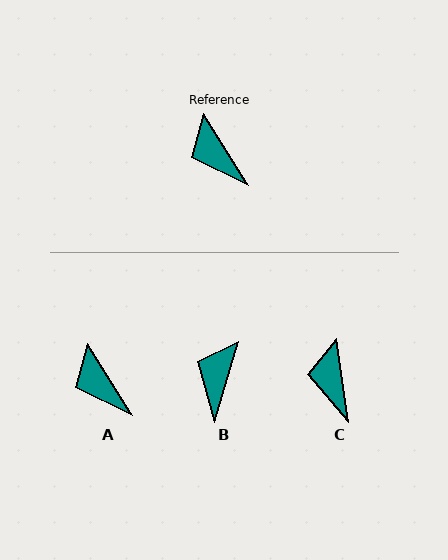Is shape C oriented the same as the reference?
No, it is off by about 23 degrees.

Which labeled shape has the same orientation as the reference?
A.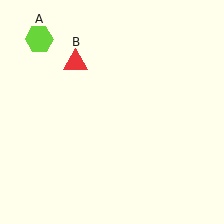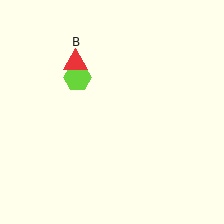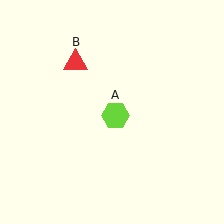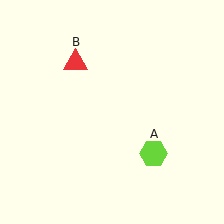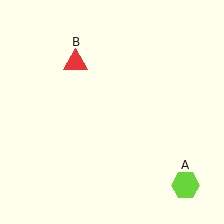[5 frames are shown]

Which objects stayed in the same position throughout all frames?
Red triangle (object B) remained stationary.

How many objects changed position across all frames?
1 object changed position: lime hexagon (object A).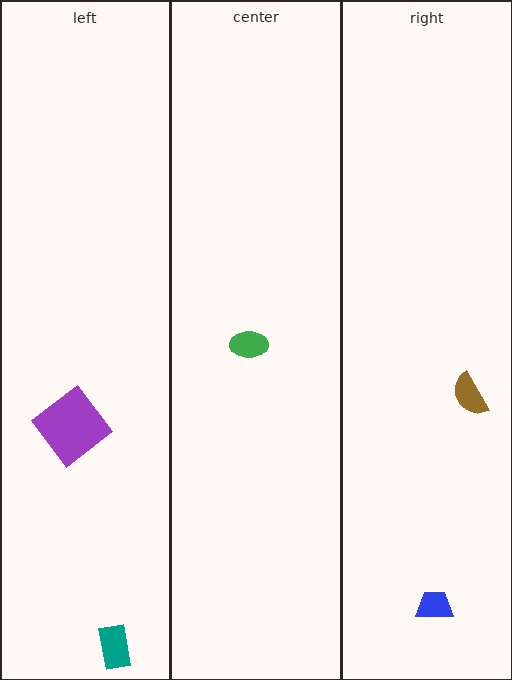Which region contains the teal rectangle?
The left region.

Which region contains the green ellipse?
The center region.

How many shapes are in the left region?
2.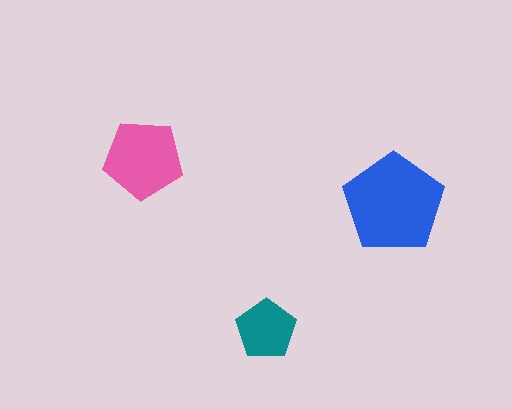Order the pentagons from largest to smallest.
the blue one, the pink one, the teal one.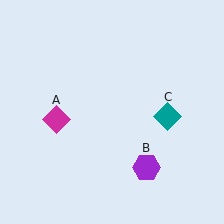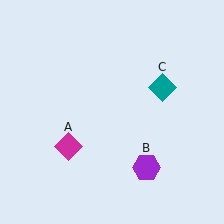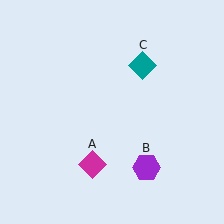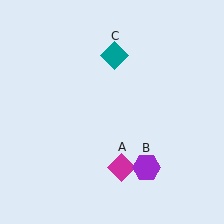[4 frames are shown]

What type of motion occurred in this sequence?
The magenta diamond (object A), teal diamond (object C) rotated counterclockwise around the center of the scene.